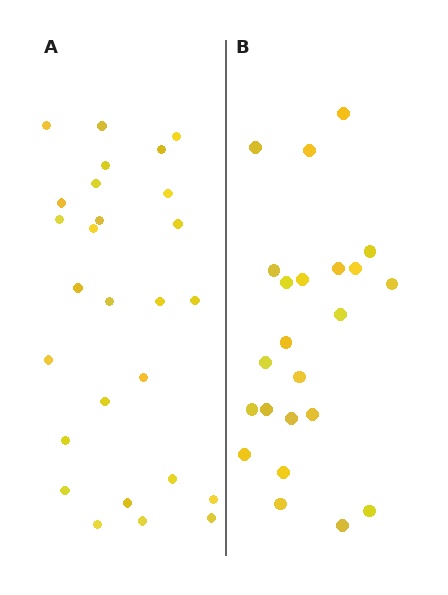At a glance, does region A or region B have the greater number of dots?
Region A (the left region) has more dots.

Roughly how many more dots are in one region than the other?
Region A has about 4 more dots than region B.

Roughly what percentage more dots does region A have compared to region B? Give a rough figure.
About 15% more.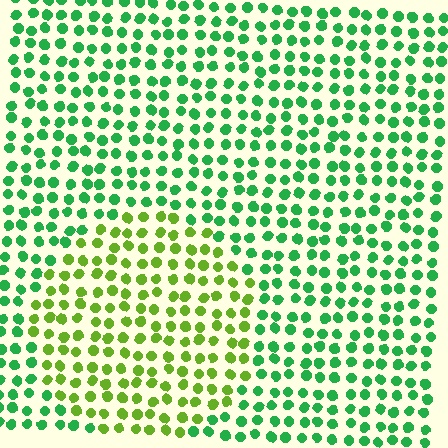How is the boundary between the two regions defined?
The boundary is defined purely by a slight shift in hue (about 44 degrees). Spacing, size, and orientation are identical on both sides.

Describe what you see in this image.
The image is filled with small green elements in a uniform arrangement. A circle-shaped region is visible where the elements are tinted to a slightly different hue, forming a subtle color boundary.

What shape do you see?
I see a circle.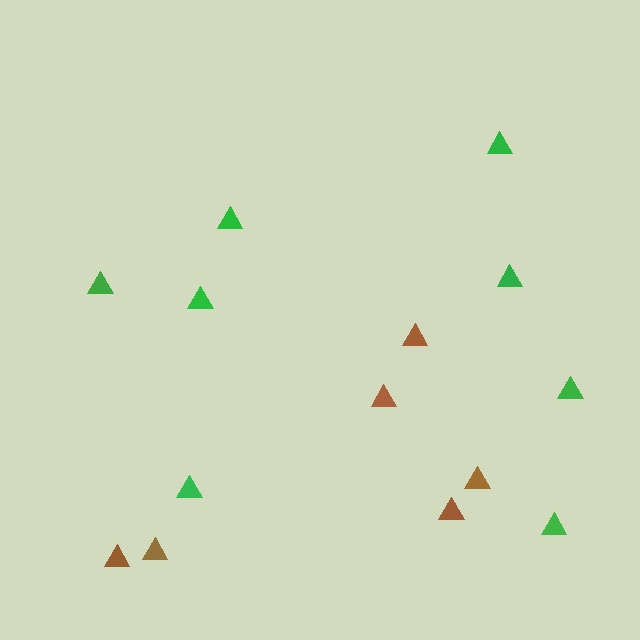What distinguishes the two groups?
There are 2 groups: one group of green triangles (8) and one group of brown triangles (6).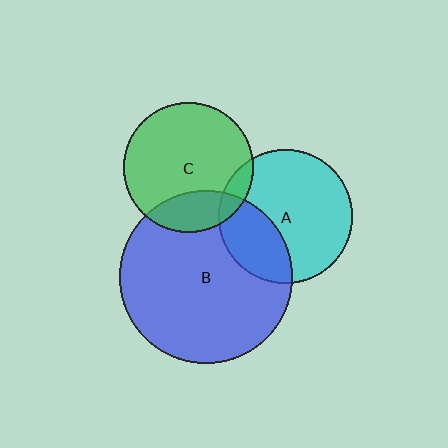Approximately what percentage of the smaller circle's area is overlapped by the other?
Approximately 30%.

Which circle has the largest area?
Circle B (blue).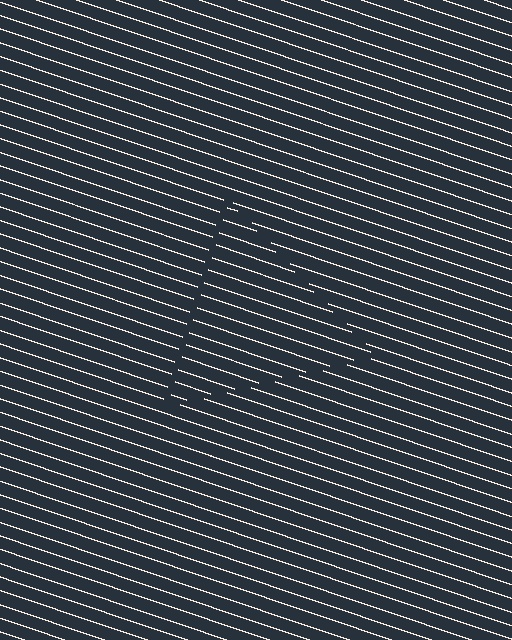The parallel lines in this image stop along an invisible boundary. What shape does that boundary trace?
An illusory triangle. The interior of the shape contains the same grating, shifted by half a period — the contour is defined by the phase discontinuity where line-ends from the inner and outer gratings abut.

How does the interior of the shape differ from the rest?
The interior of the shape contains the same grating, shifted by half a period — the contour is defined by the phase discontinuity where line-ends from the inner and outer gratings abut.